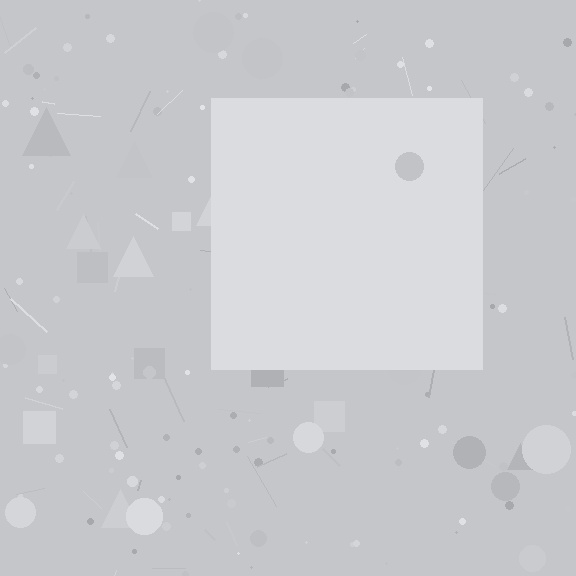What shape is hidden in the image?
A square is hidden in the image.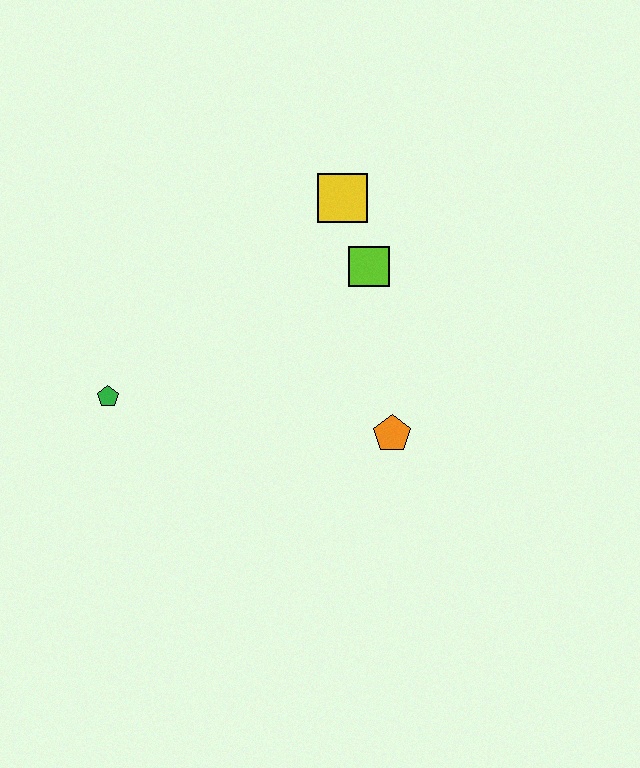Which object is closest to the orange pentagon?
The lime square is closest to the orange pentagon.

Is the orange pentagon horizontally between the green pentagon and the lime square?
No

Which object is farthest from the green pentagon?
The yellow square is farthest from the green pentagon.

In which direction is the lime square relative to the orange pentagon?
The lime square is above the orange pentagon.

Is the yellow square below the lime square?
No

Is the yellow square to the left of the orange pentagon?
Yes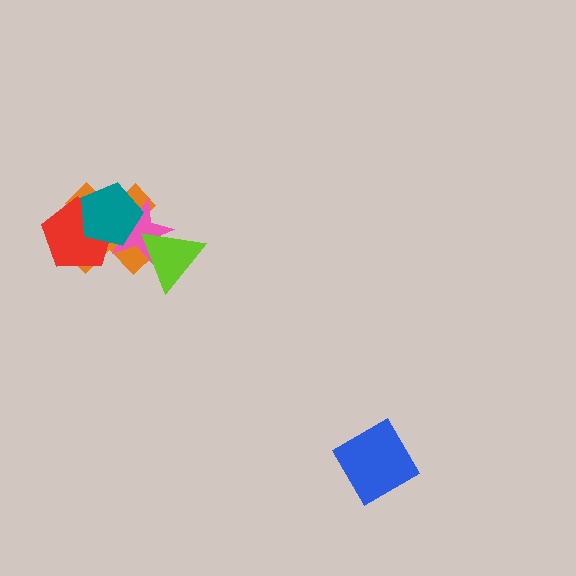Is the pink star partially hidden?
Yes, it is partially covered by another shape.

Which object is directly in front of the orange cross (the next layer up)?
The red pentagon is directly in front of the orange cross.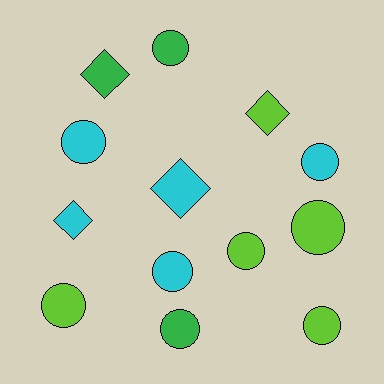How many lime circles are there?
There are 4 lime circles.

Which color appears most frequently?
Lime, with 5 objects.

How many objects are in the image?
There are 13 objects.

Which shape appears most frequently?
Circle, with 9 objects.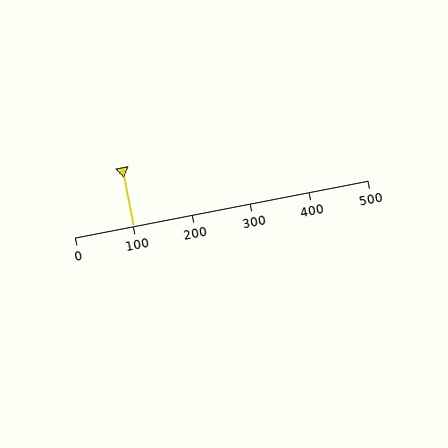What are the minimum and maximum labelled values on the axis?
The axis runs from 0 to 500.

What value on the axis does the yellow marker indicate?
The marker indicates approximately 100.